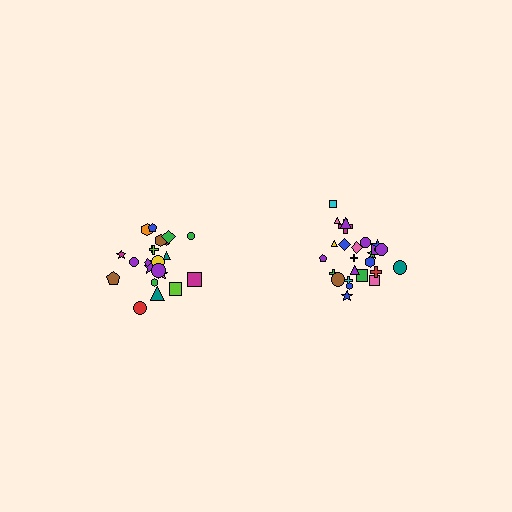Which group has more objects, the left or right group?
The right group.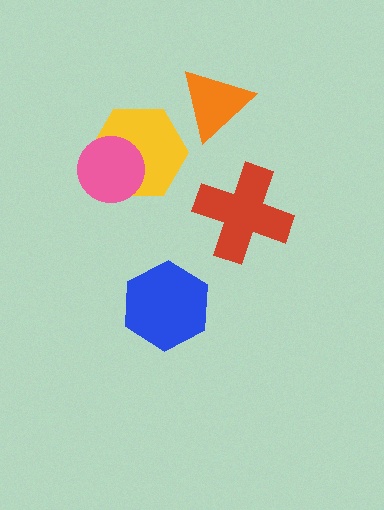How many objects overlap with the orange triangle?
0 objects overlap with the orange triangle.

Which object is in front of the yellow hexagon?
The pink circle is in front of the yellow hexagon.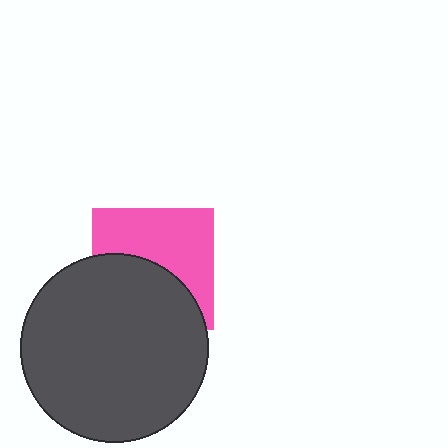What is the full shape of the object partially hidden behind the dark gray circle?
The partially hidden object is a pink square.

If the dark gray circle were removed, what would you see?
You would see the complete pink square.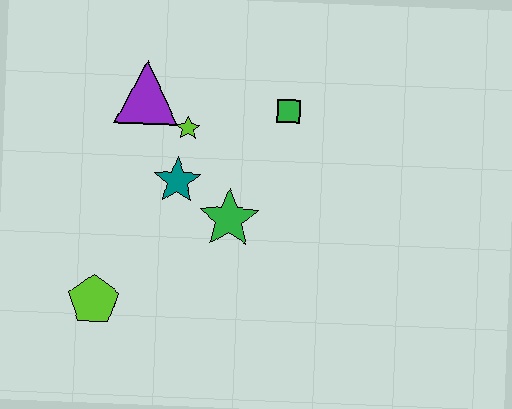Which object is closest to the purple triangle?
The lime star is closest to the purple triangle.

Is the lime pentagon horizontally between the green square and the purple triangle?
No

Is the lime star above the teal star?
Yes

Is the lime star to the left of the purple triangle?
No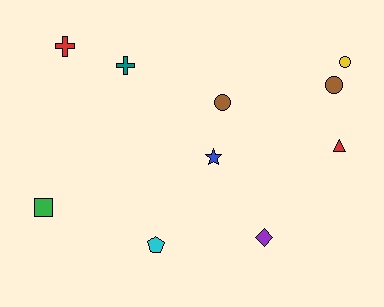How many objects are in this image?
There are 10 objects.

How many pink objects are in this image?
There are no pink objects.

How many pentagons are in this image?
There is 1 pentagon.